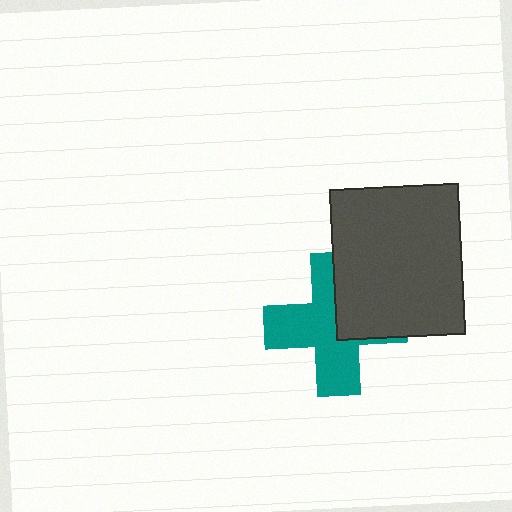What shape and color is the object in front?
The object in front is a dark gray rectangle.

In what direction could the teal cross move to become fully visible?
The teal cross could move left. That would shift it out from behind the dark gray rectangle entirely.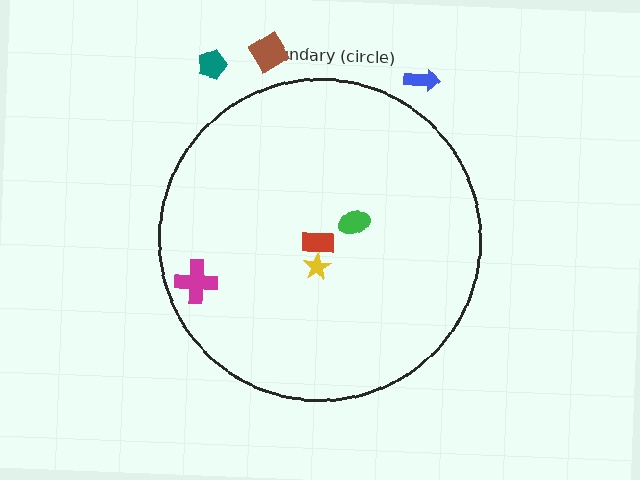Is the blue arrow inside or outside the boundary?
Outside.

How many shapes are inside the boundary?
4 inside, 3 outside.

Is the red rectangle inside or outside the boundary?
Inside.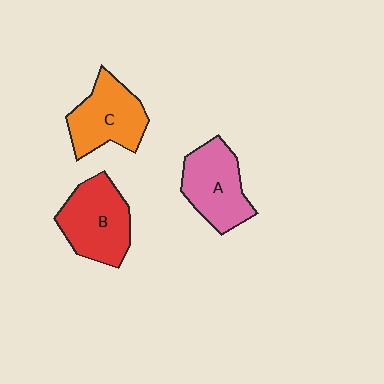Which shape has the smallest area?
Shape C (orange).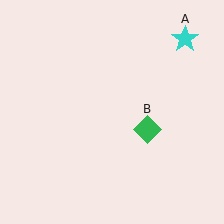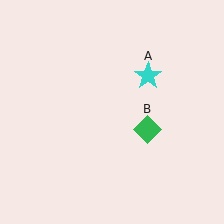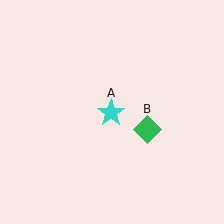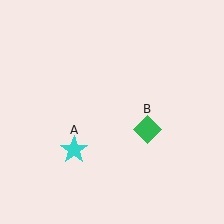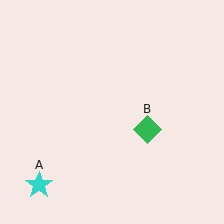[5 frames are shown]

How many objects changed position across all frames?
1 object changed position: cyan star (object A).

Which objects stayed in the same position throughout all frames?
Green diamond (object B) remained stationary.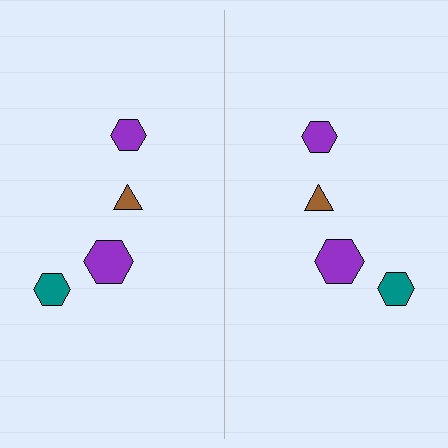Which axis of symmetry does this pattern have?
The pattern has a vertical axis of symmetry running through the center of the image.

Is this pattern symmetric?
Yes, this pattern has bilateral (reflection) symmetry.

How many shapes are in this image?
There are 8 shapes in this image.